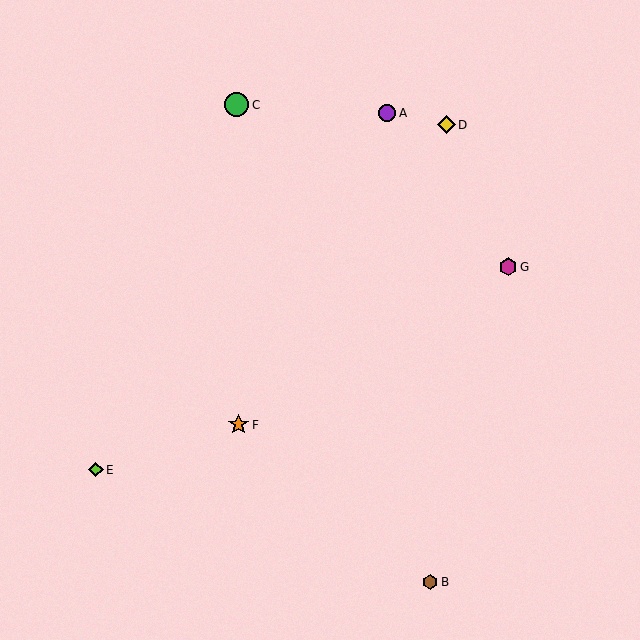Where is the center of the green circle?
The center of the green circle is at (237, 105).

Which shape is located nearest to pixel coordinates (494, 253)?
The magenta hexagon (labeled G) at (508, 267) is nearest to that location.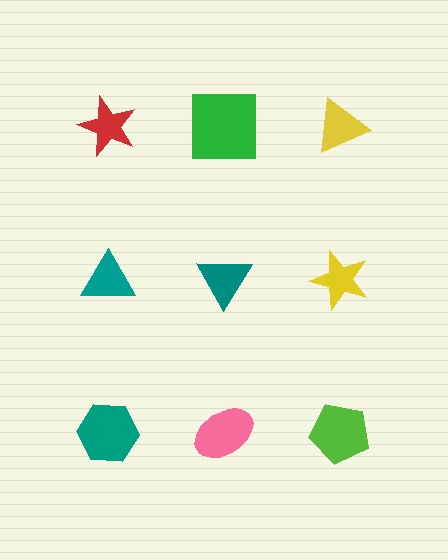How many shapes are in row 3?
3 shapes.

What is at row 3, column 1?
A teal hexagon.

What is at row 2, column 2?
A teal triangle.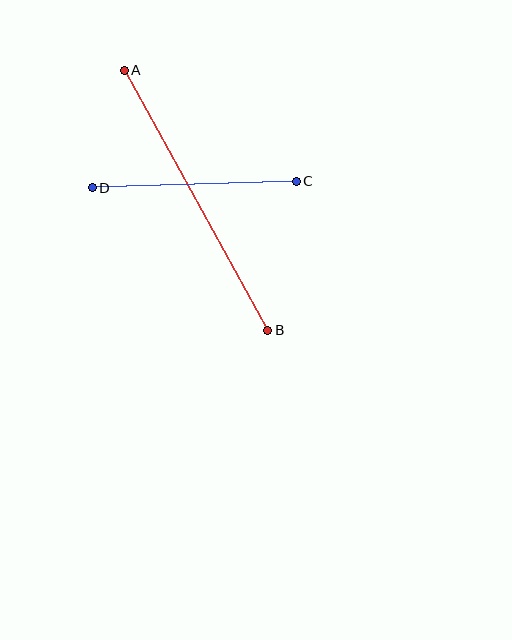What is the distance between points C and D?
The distance is approximately 204 pixels.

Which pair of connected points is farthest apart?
Points A and B are farthest apart.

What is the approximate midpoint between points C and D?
The midpoint is at approximately (194, 184) pixels.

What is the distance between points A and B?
The distance is approximately 297 pixels.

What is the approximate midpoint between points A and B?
The midpoint is at approximately (196, 200) pixels.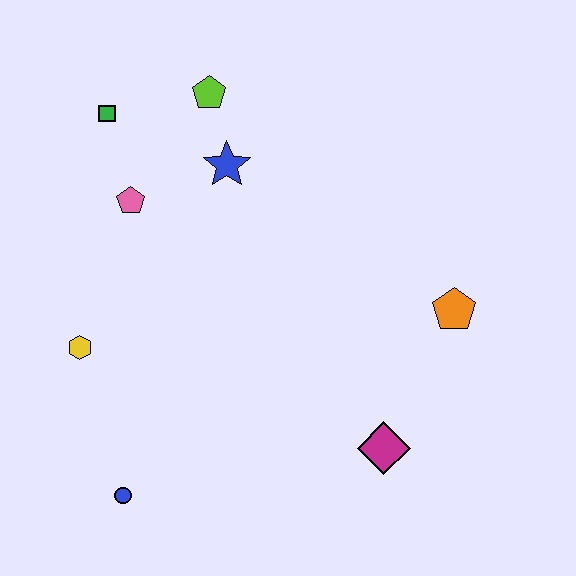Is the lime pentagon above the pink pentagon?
Yes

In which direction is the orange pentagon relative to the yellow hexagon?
The orange pentagon is to the right of the yellow hexagon.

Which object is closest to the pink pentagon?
The green square is closest to the pink pentagon.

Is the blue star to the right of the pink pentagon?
Yes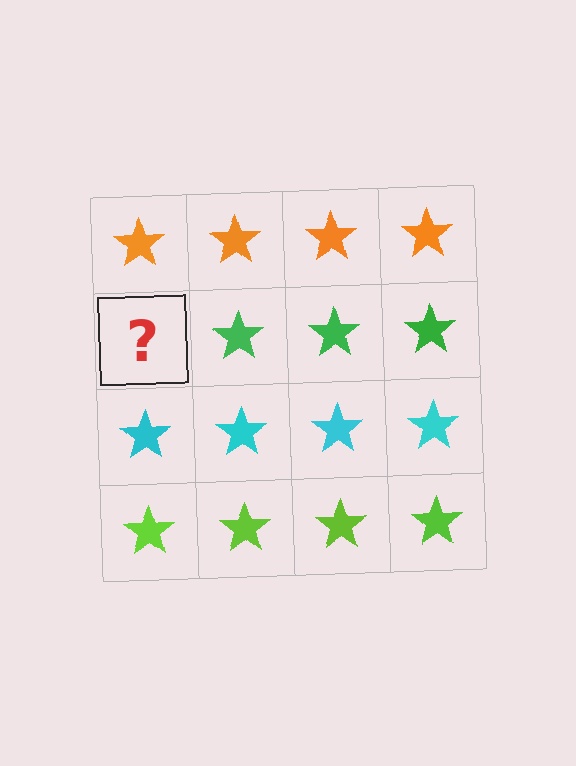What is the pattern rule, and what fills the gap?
The rule is that each row has a consistent color. The gap should be filled with a green star.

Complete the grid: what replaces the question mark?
The question mark should be replaced with a green star.